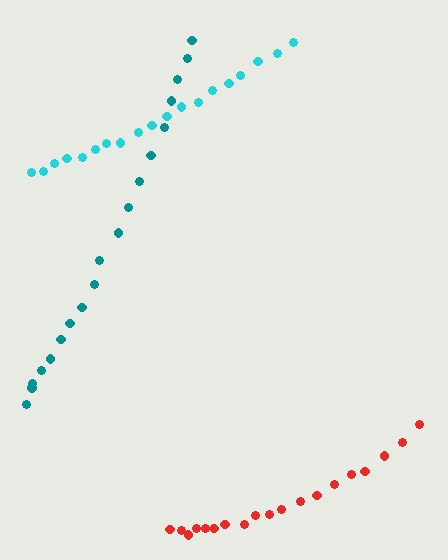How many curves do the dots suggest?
There are 3 distinct paths.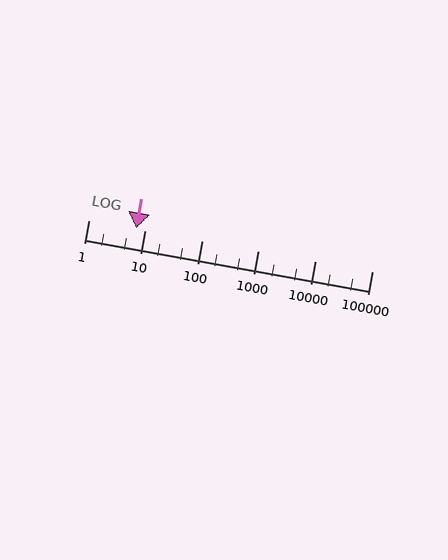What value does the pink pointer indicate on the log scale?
The pointer indicates approximately 7.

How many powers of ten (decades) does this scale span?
The scale spans 5 decades, from 1 to 100000.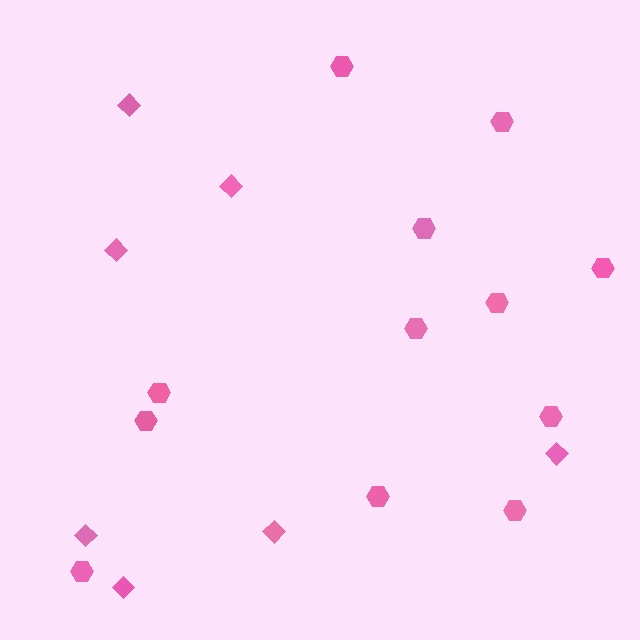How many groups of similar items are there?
There are 2 groups: one group of hexagons (12) and one group of diamonds (7).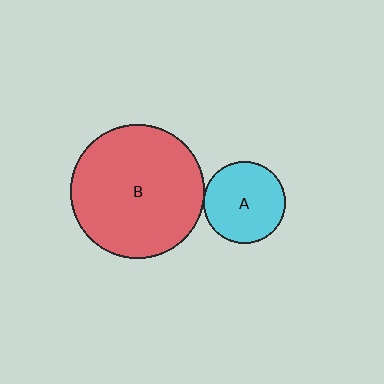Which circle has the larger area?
Circle B (red).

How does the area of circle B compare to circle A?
Approximately 2.6 times.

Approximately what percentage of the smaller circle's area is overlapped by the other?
Approximately 5%.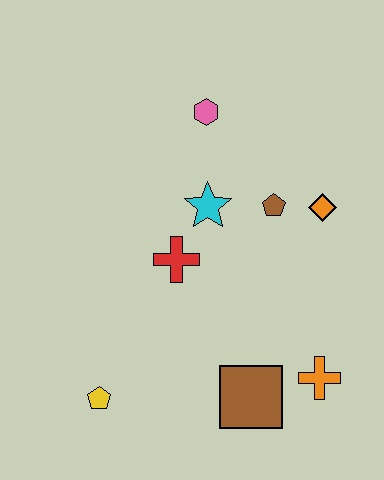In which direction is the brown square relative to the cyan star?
The brown square is below the cyan star.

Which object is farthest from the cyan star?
The yellow pentagon is farthest from the cyan star.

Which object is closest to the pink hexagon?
The cyan star is closest to the pink hexagon.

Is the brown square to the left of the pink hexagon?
No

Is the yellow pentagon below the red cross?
Yes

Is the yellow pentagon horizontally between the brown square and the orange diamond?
No